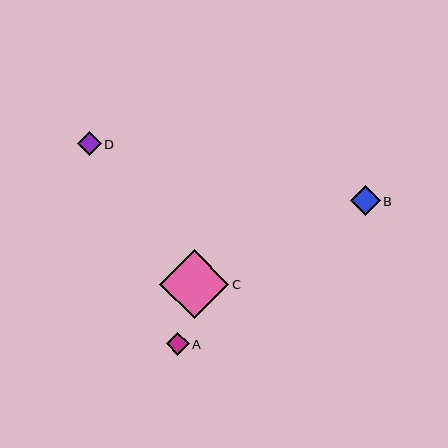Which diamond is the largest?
Diamond C is the largest with a size of approximately 69 pixels.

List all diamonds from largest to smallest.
From largest to smallest: C, B, D, A.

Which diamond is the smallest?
Diamond A is the smallest with a size of approximately 23 pixels.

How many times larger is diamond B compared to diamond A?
Diamond B is approximately 1.3 times the size of diamond A.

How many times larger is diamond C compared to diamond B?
Diamond C is approximately 2.3 times the size of diamond B.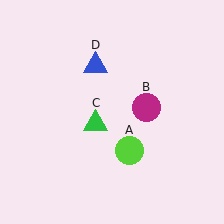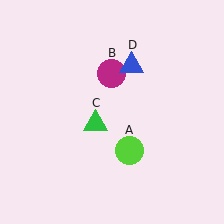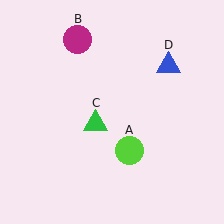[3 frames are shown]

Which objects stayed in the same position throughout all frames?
Lime circle (object A) and green triangle (object C) remained stationary.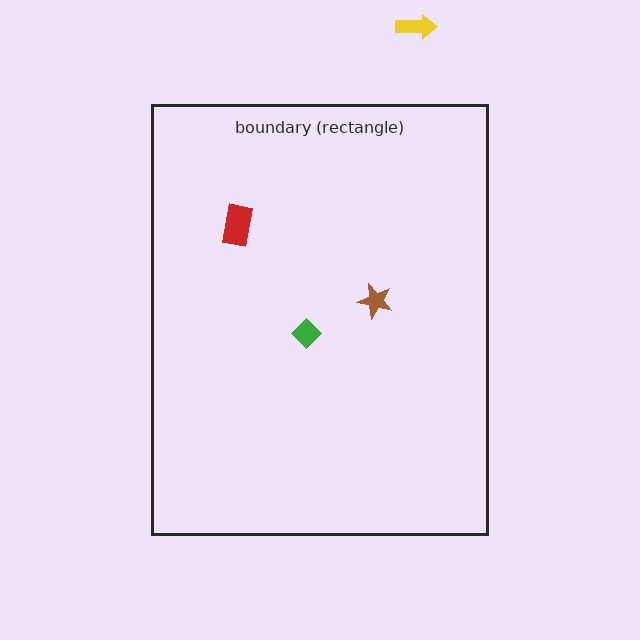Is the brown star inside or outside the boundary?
Inside.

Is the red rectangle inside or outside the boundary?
Inside.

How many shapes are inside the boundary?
3 inside, 1 outside.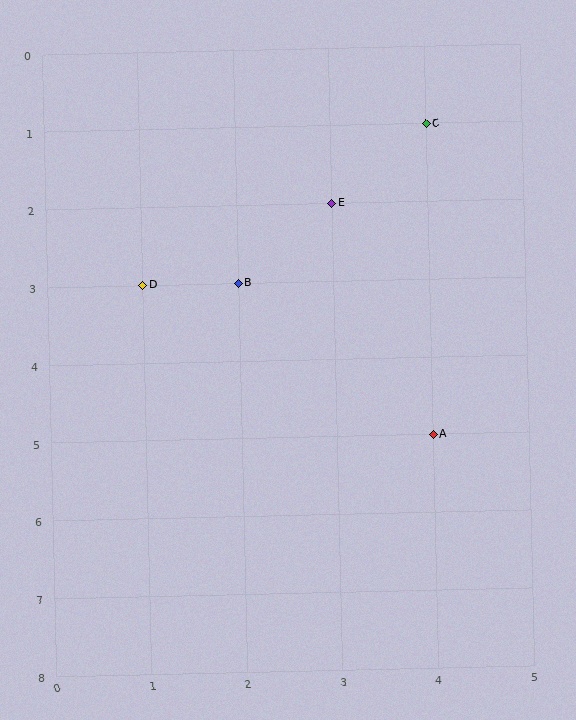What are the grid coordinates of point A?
Point A is at grid coordinates (4, 5).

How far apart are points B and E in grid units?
Points B and E are 1 column and 1 row apart (about 1.4 grid units diagonally).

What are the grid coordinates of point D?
Point D is at grid coordinates (1, 3).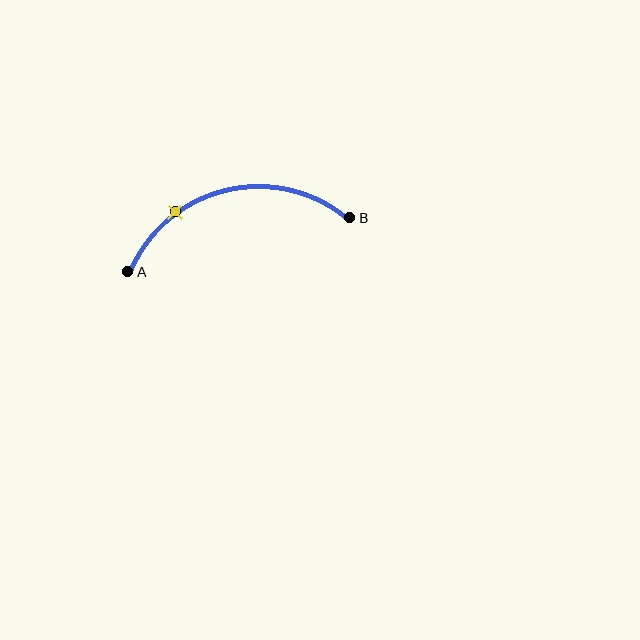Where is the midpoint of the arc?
The arc midpoint is the point on the curve farthest from the straight line joining A and B. It sits above that line.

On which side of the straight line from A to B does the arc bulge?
The arc bulges above the straight line connecting A and B.